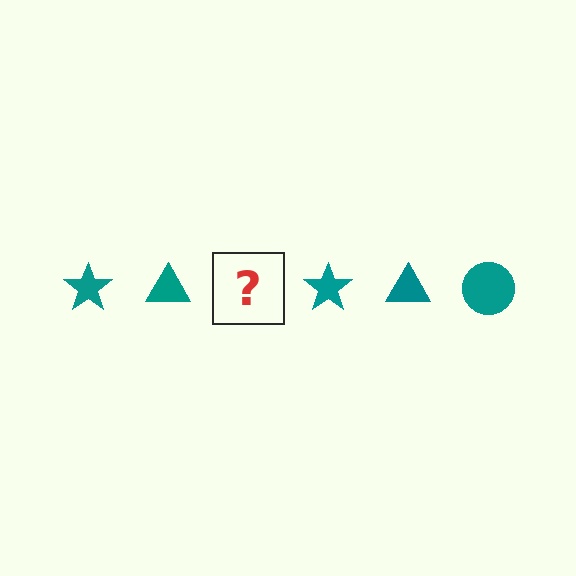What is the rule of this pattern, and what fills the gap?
The rule is that the pattern cycles through star, triangle, circle shapes in teal. The gap should be filled with a teal circle.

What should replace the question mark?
The question mark should be replaced with a teal circle.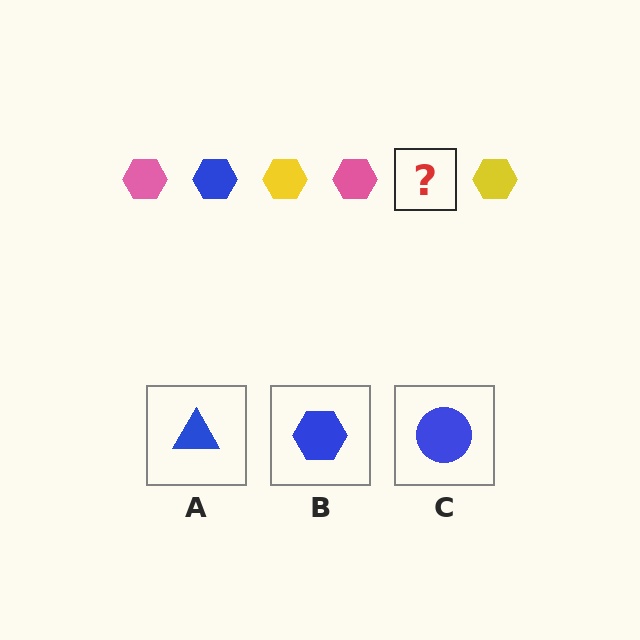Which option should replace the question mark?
Option B.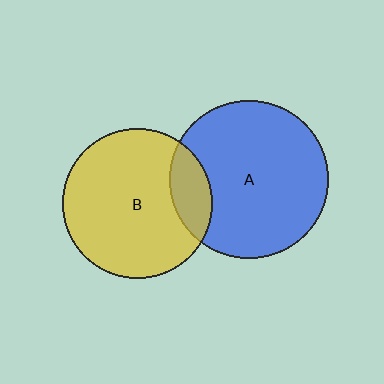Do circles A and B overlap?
Yes.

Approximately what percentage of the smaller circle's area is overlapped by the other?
Approximately 15%.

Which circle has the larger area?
Circle A (blue).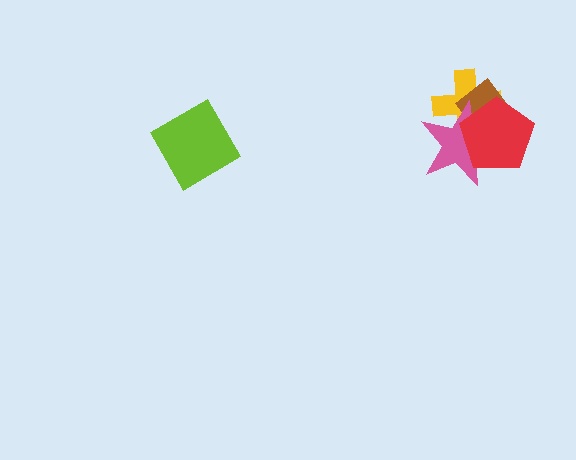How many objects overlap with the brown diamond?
3 objects overlap with the brown diamond.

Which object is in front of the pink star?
The red pentagon is in front of the pink star.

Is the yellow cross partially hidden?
Yes, it is partially covered by another shape.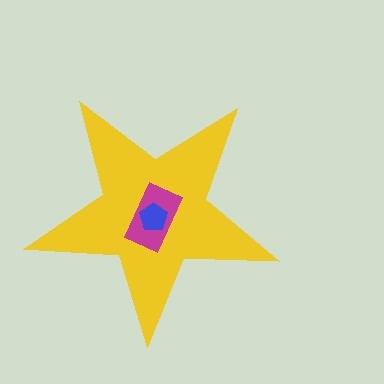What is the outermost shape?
The yellow star.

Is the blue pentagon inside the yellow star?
Yes.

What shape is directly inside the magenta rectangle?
The blue pentagon.